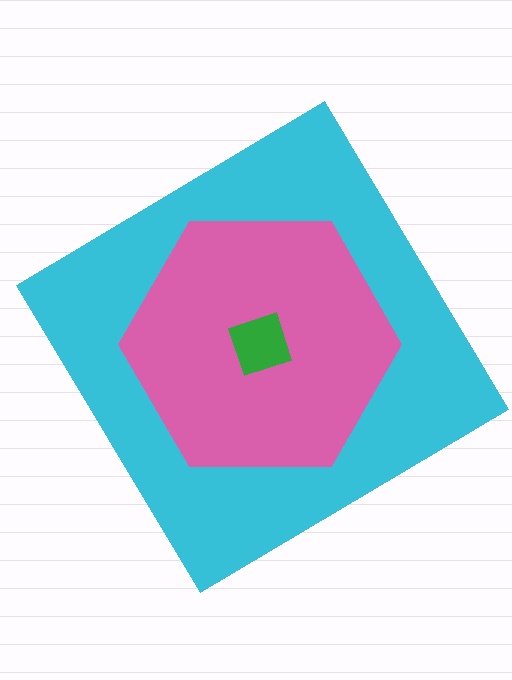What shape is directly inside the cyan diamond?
The pink hexagon.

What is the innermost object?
The green diamond.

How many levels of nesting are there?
3.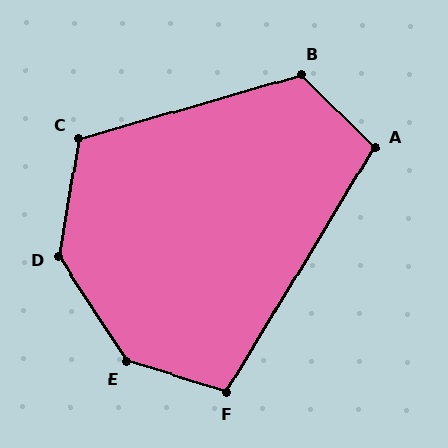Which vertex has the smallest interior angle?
F, at approximately 104 degrees.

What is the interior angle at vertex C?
Approximately 116 degrees (obtuse).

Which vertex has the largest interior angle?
E, at approximately 140 degrees.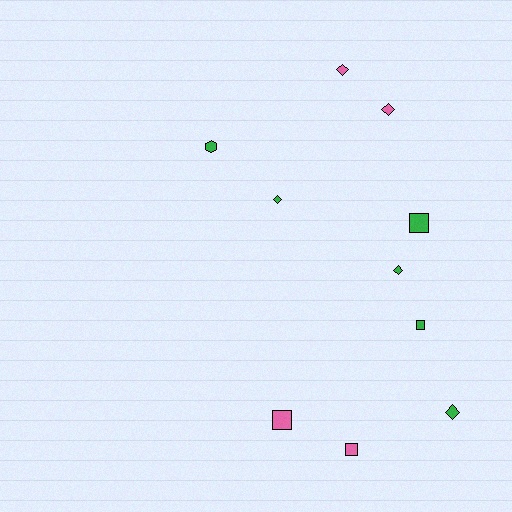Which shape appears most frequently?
Diamond, with 5 objects.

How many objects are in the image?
There are 10 objects.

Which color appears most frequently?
Green, with 6 objects.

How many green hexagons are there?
There is 1 green hexagon.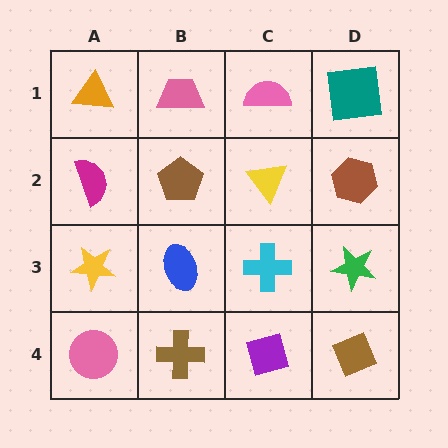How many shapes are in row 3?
4 shapes.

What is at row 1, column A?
An orange triangle.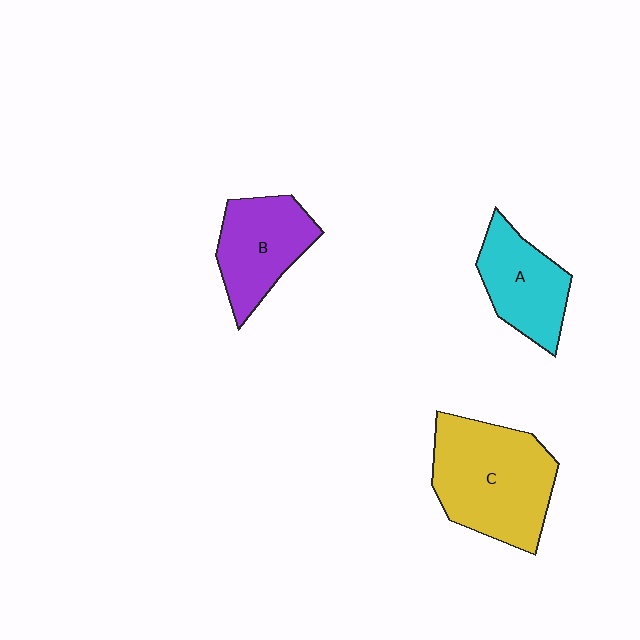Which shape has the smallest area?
Shape A (cyan).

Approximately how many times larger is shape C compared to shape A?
Approximately 1.6 times.